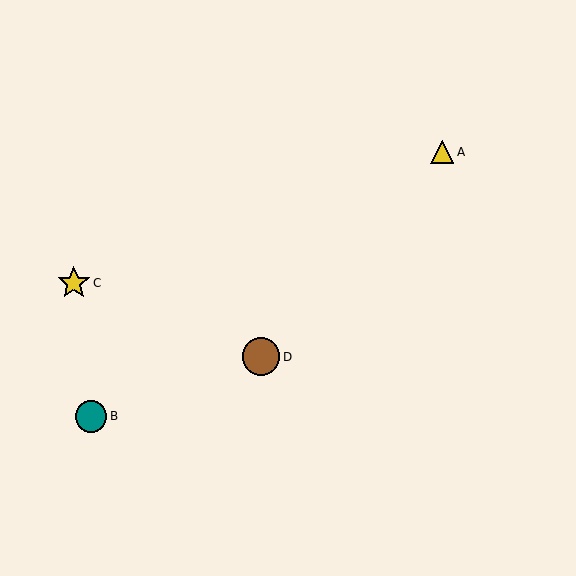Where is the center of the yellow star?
The center of the yellow star is at (74, 283).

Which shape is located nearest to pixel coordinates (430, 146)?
The yellow triangle (labeled A) at (442, 152) is nearest to that location.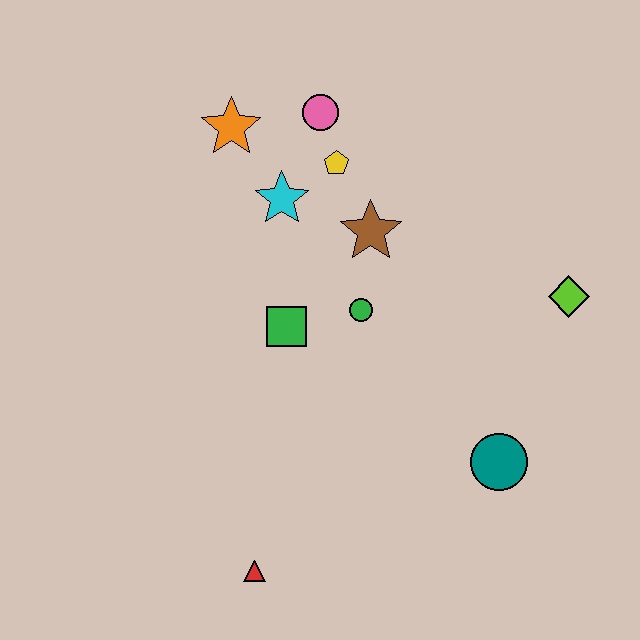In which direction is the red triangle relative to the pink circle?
The red triangle is below the pink circle.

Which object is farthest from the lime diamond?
The red triangle is farthest from the lime diamond.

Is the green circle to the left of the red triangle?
No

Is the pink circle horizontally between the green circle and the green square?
Yes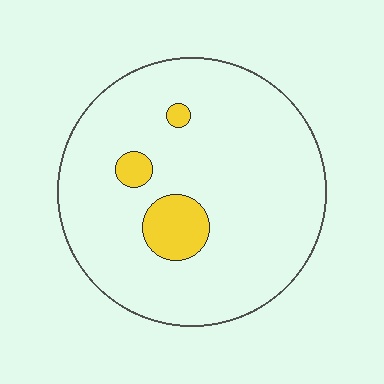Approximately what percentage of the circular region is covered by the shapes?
Approximately 10%.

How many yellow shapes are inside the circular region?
3.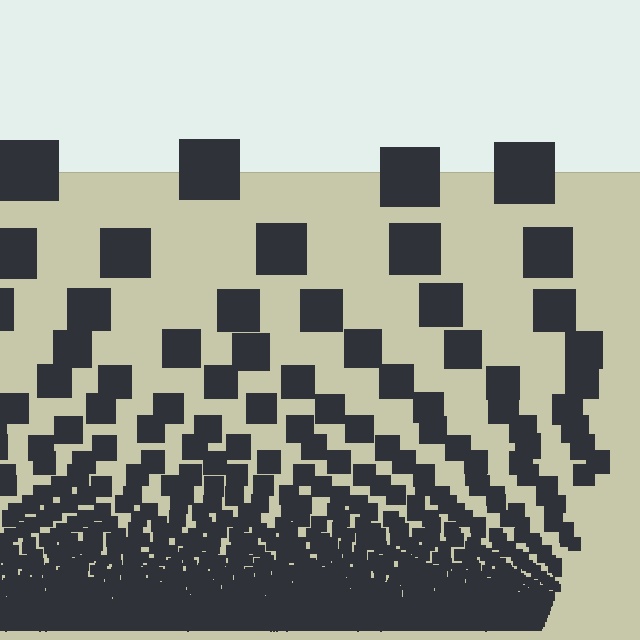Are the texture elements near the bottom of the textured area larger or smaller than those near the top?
Smaller. The gradient is inverted — elements near the bottom are smaller and denser.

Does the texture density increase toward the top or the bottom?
Density increases toward the bottom.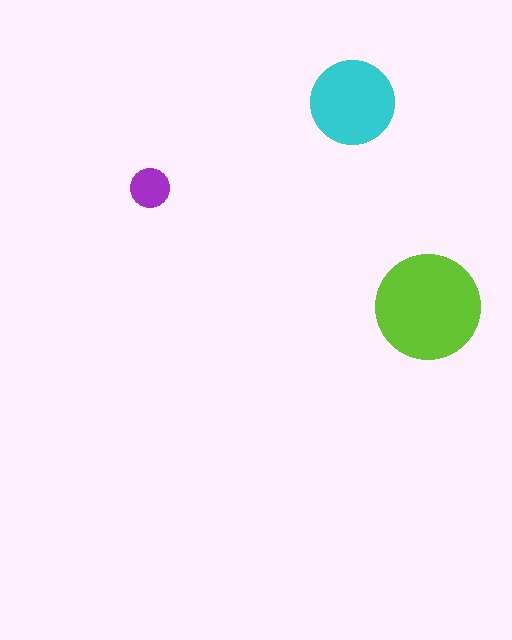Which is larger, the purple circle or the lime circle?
The lime one.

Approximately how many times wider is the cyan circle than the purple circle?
About 2 times wider.